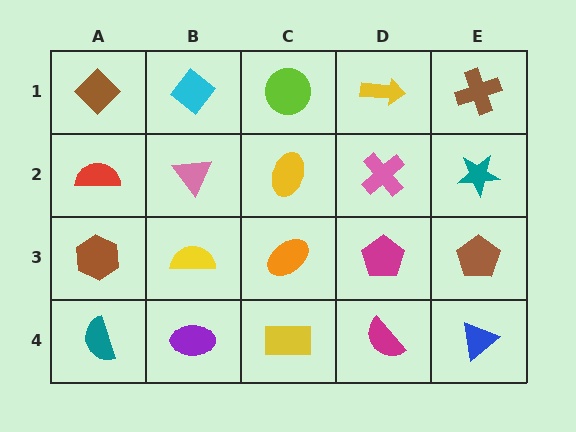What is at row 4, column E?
A blue triangle.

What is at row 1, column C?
A lime circle.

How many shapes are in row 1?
5 shapes.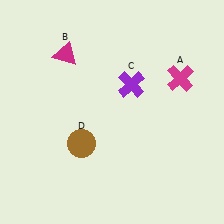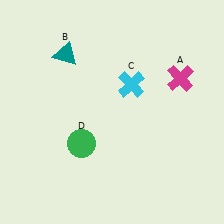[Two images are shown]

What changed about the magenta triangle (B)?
In Image 1, B is magenta. In Image 2, it changed to teal.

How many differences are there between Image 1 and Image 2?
There are 3 differences between the two images.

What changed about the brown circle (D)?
In Image 1, D is brown. In Image 2, it changed to green.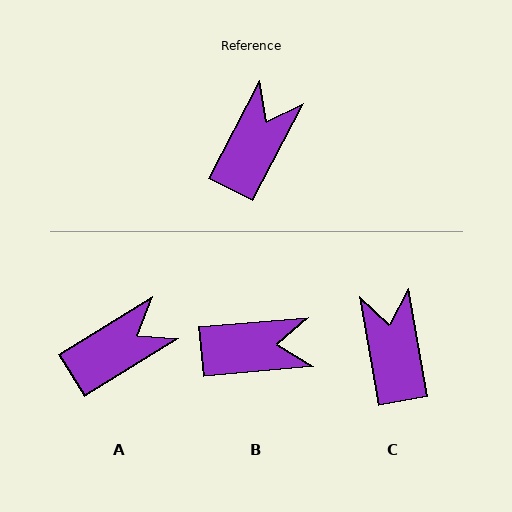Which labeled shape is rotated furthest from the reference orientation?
B, about 57 degrees away.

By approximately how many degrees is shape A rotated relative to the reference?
Approximately 31 degrees clockwise.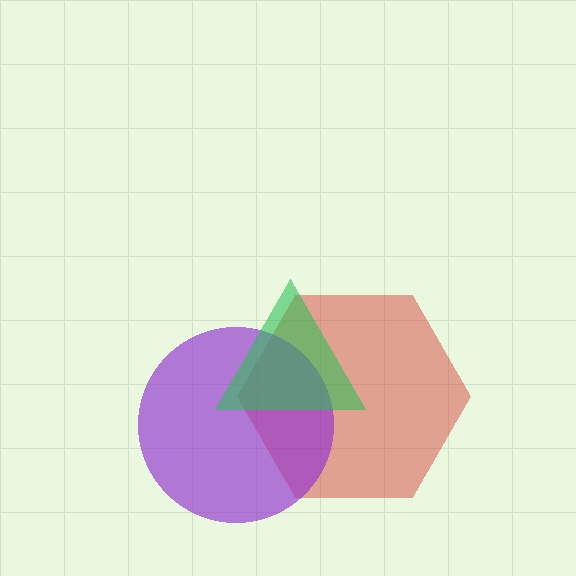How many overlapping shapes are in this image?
There are 3 overlapping shapes in the image.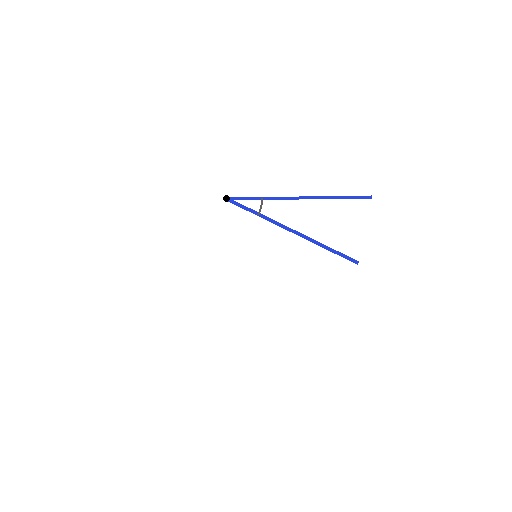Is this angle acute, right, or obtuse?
It is acute.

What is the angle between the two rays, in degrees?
Approximately 27 degrees.